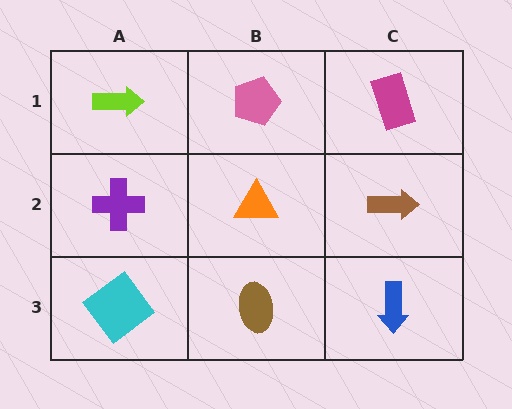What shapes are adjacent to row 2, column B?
A pink pentagon (row 1, column B), a brown ellipse (row 3, column B), a purple cross (row 2, column A), a brown arrow (row 2, column C).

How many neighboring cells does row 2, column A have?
3.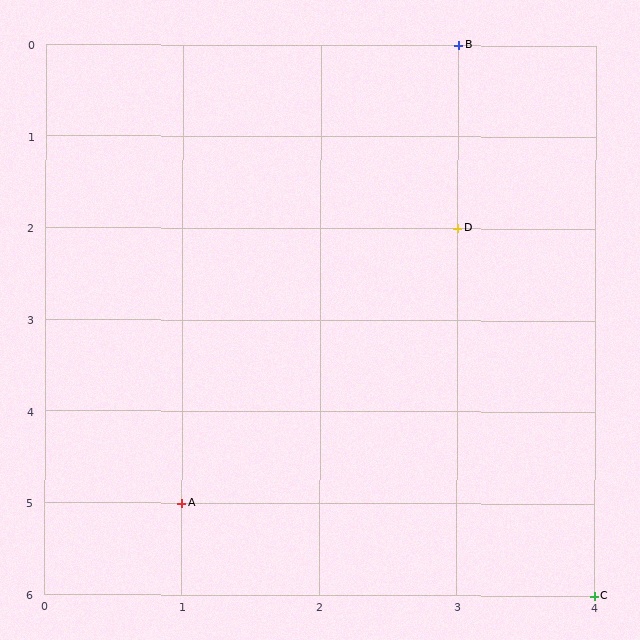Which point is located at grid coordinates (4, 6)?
Point C is at (4, 6).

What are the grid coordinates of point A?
Point A is at grid coordinates (1, 5).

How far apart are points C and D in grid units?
Points C and D are 1 column and 4 rows apart (about 4.1 grid units diagonally).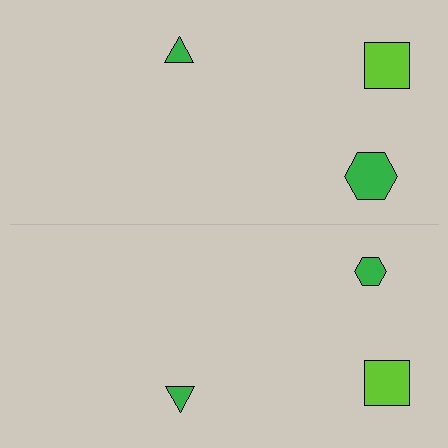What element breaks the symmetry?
The green hexagon on the bottom side has a different size than its mirror counterpart.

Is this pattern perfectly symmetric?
No, the pattern is not perfectly symmetric. The green hexagon on the bottom side has a different size than its mirror counterpart.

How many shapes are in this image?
There are 6 shapes in this image.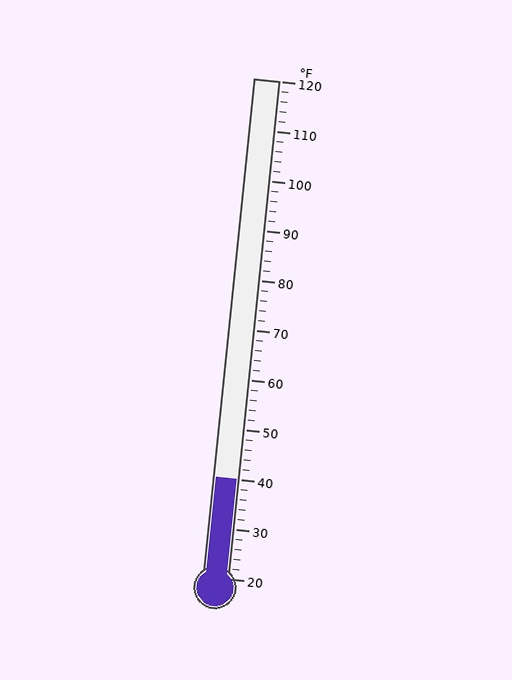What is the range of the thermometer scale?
The thermometer scale ranges from 20°F to 120°F.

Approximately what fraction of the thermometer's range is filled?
The thermometer is filled to approximately 20% of its range.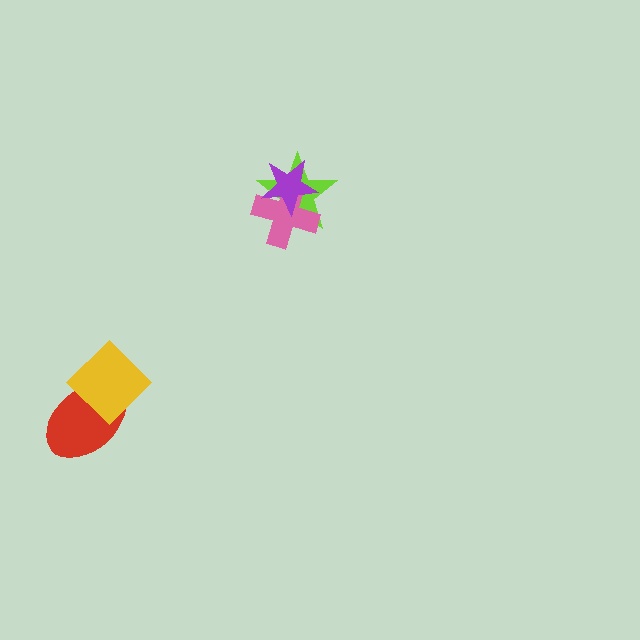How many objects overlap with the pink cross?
2 objects overlap with the pink cross.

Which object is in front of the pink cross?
The purple star is in front of the pink cross.